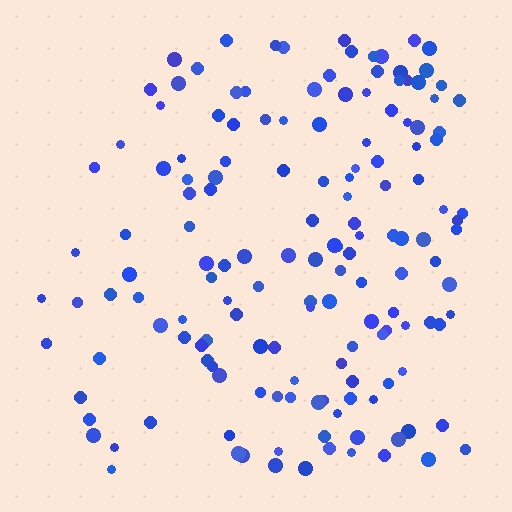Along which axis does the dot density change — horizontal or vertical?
Horizontal.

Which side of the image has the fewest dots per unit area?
The left.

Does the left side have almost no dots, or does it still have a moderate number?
Still a moderate number, just noticeably fewer than the right.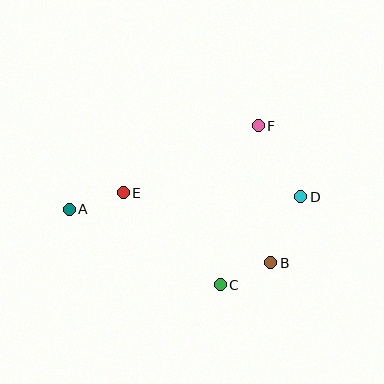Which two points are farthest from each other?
Points A and D are farthest from each other.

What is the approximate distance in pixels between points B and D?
The distance between B and D is approximately 73 pixels.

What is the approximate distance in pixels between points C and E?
The distance between C and E is approximately 134 pixels.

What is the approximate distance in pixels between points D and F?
The distance between D and F is approximately 83 pixels.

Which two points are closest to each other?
Points B and C are closest to each other.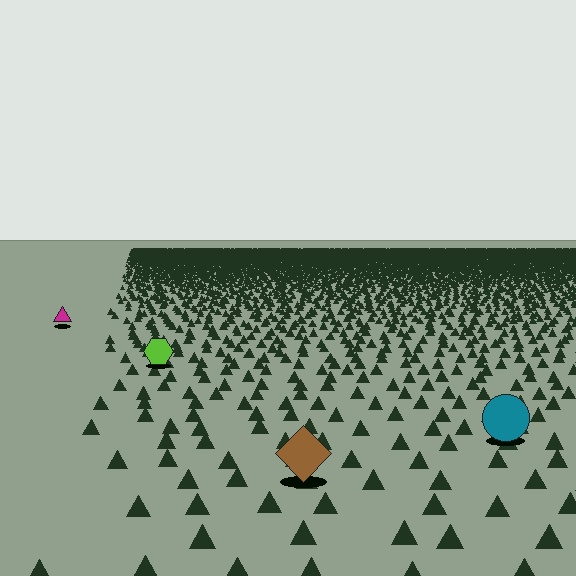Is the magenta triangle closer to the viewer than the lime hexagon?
No. The lime hexagon is closer — you can tell from the texture gradient: the ground texture is coarser near it.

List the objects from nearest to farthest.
From nearest to farthest: the brown diamond, the teal circle, the lime hexagon, the magenta triangle.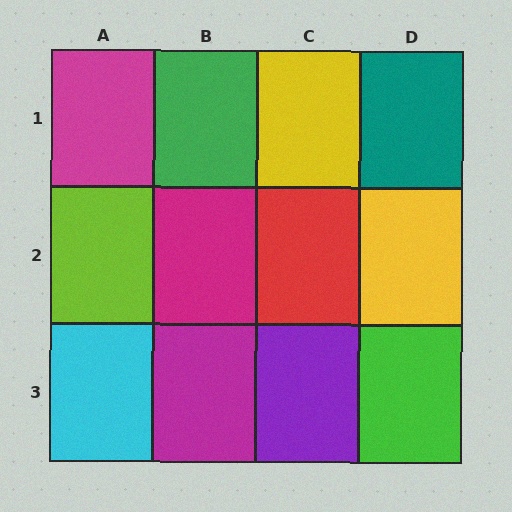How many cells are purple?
1 cell is purple.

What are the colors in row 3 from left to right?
Cyan, magenta, purple, green.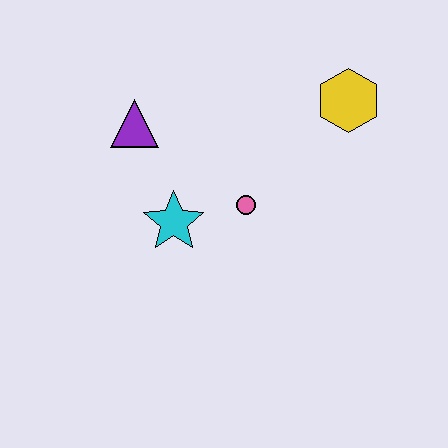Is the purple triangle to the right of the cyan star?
No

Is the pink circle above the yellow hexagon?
No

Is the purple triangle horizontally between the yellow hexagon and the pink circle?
No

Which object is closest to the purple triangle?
The cyan star is closest to the purple triangle.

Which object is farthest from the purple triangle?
The yellow hexagon is farthest from the purple triangle.